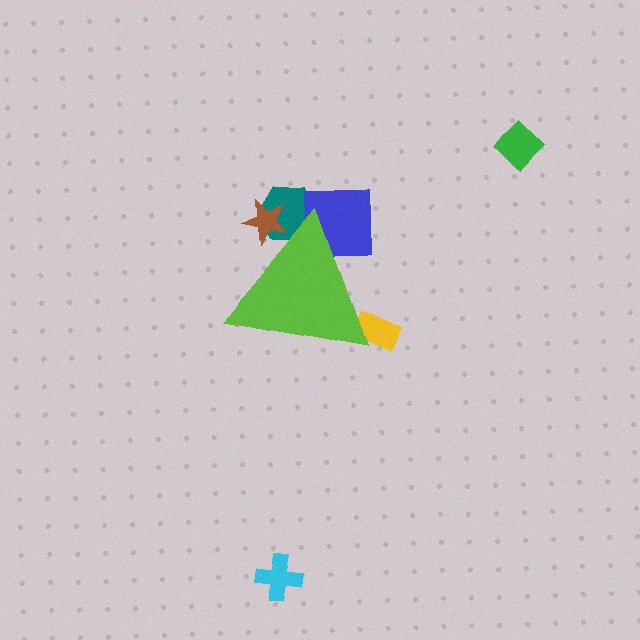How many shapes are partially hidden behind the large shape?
4 shapes are partially hidden.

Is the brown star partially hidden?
Yes, the brown star is partially hidden behind the lime triangle.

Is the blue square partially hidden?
Yes, the blue square is partially hidden behind the lime triangle.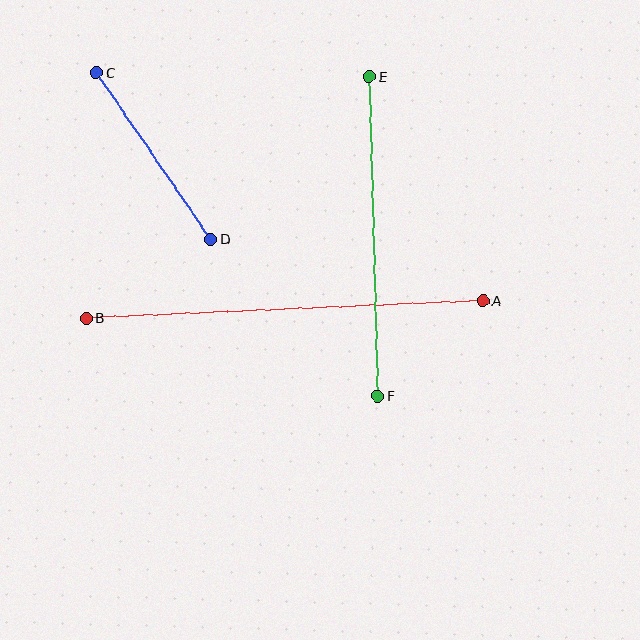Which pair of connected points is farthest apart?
Points A and B are farthest apart.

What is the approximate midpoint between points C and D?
The midpoint is at approximately (154, 156) pixels.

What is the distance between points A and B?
The distance is approximately 397 pixels.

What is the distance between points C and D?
The distance is approximately 202 pixels.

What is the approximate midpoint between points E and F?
The midpoint is at approximately (374, 236) pixels.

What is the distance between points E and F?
The distance is approximately 319 pixels.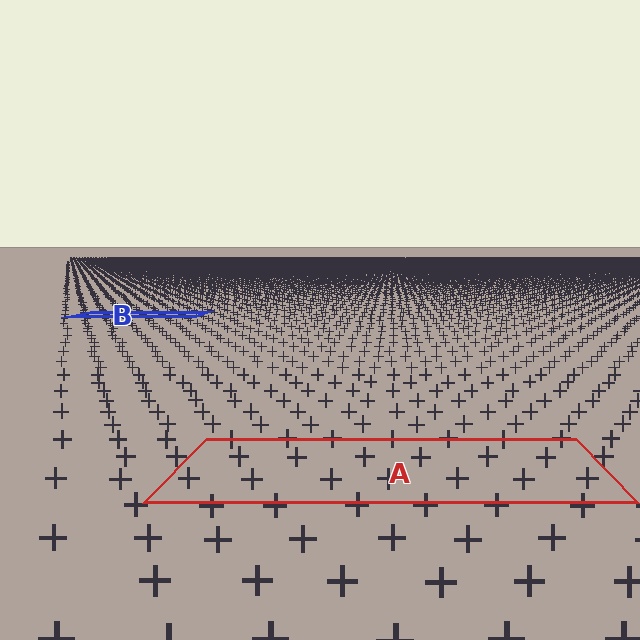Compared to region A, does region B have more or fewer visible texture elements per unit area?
Region B has more texture elements per unit area — they are packed more densely because it is farther away.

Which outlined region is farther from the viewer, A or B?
Region B is farther from the viewer — the texture elements inside it appear smaller and more densely packed.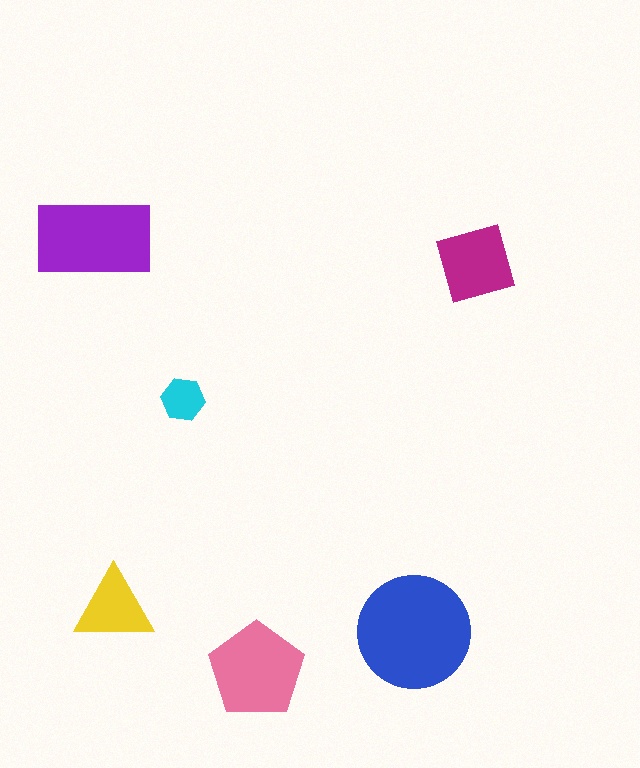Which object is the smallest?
The cyan hexagon.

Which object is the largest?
The blue circle.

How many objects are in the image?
There are 6 objects in the image.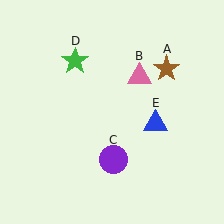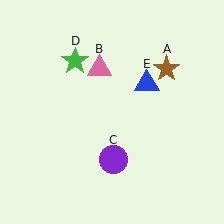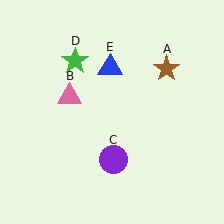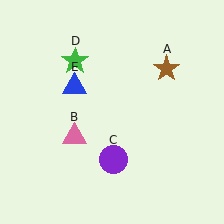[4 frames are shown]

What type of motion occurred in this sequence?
The pink triangle (object B), blue triangle (object E) rotated counterclockwise around the center of the scene.